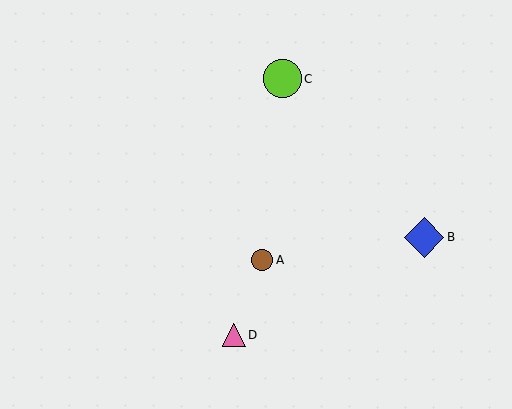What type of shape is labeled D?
Shape D is a pink triangle.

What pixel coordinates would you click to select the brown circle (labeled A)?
Click at (262, 260) to select the brown circle A.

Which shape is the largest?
The blue diamond (labeled B) is the largest.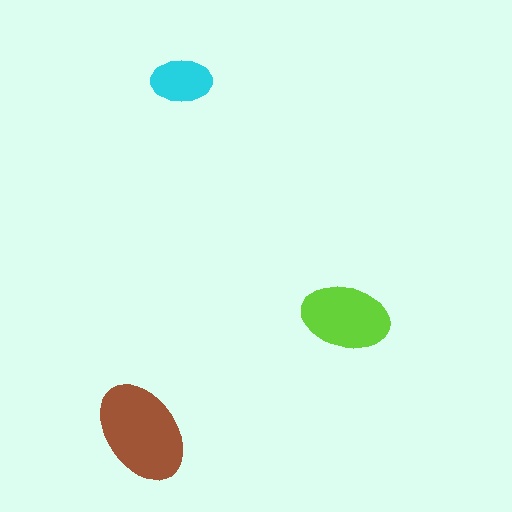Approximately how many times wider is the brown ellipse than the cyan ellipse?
About 1.5 times wider.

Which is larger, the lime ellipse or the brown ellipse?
The brown one.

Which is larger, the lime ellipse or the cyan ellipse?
The lime one.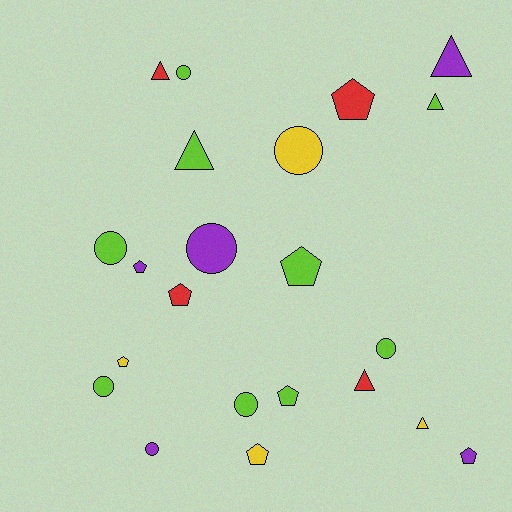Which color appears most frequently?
Lime, with 9 objects.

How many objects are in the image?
There are 22 objects.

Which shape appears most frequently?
Circle, with 8 objects.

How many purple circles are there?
There are 2 purple circles.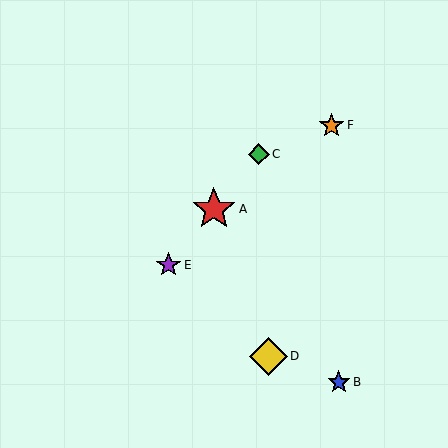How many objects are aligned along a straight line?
3 objects (A, C, E) are aligned along a straight line.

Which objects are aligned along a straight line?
Objects A, C, E are aligned along a straight line.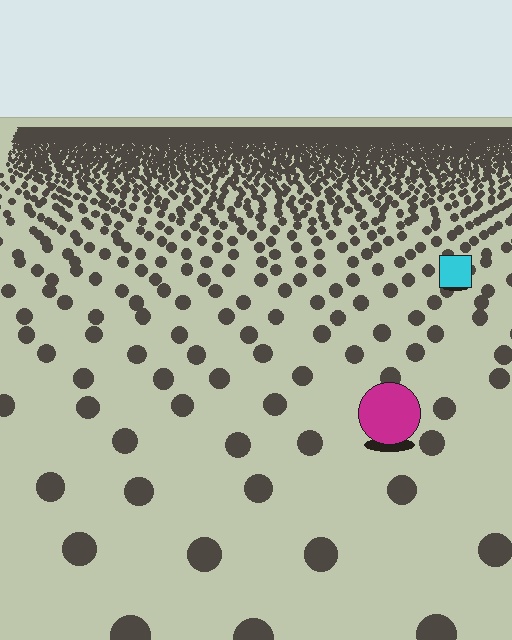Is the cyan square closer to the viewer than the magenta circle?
No. The magenta circle is closer — you can tell from the texture gradient: the ground texture is coarser near it.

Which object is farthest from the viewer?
The cyan square is farthest from the viewer. It appears smaller and the ground texture around it is denser.